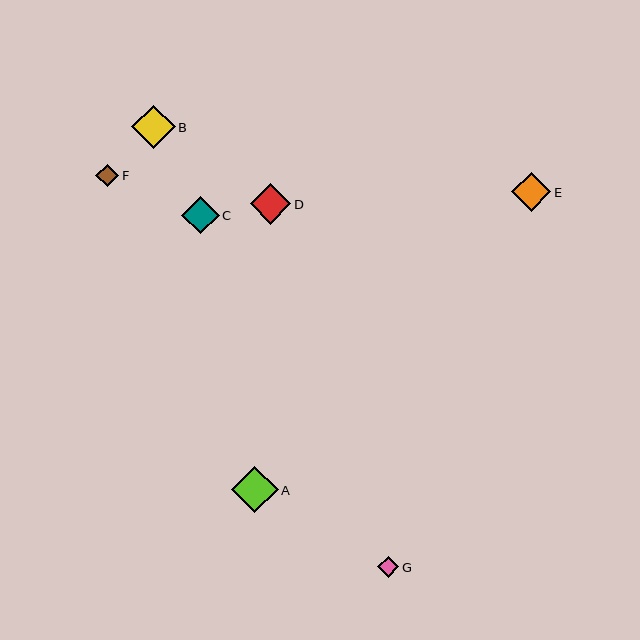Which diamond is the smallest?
Diamond G is the smallest with a size of approximately 21 pixels.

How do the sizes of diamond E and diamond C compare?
Diamond E and diamond C are approximately the same size.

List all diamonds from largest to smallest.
From largest to smallest: A, B, D, E, C, F, G.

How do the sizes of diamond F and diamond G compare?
Diamond F and diamond G are approximately the same size.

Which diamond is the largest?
Diamond A is the largest with a size of approximately 47 pixels.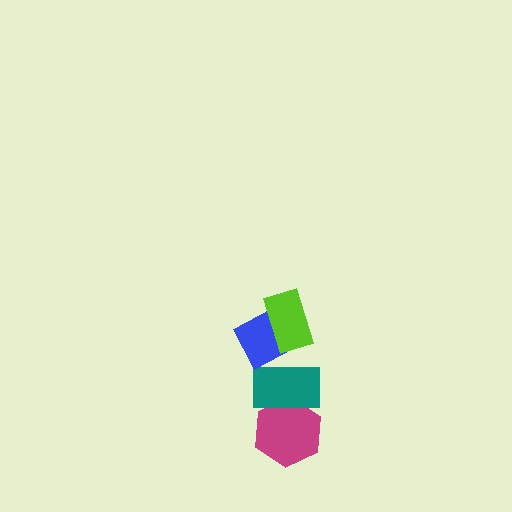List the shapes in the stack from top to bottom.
From top to bottom: the lime rectangle, the blue diamond, the teal rectangle, the magenta hexagon.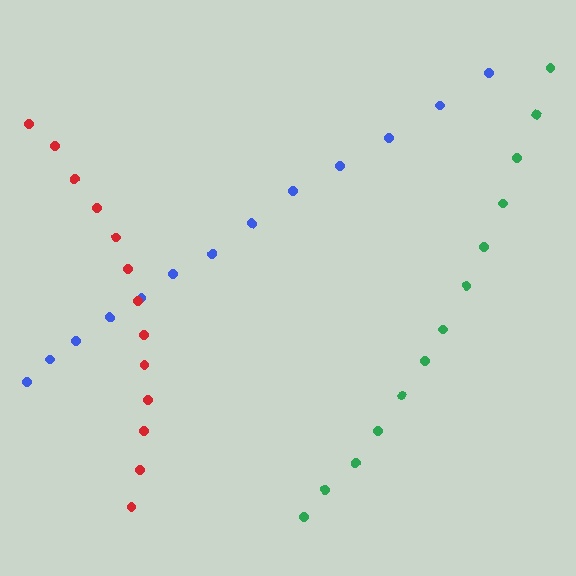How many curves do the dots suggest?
There are 3 distinct paths.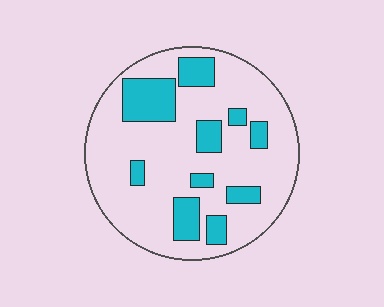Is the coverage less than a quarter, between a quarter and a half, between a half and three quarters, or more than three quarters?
Less than a quarter.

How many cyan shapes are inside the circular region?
10.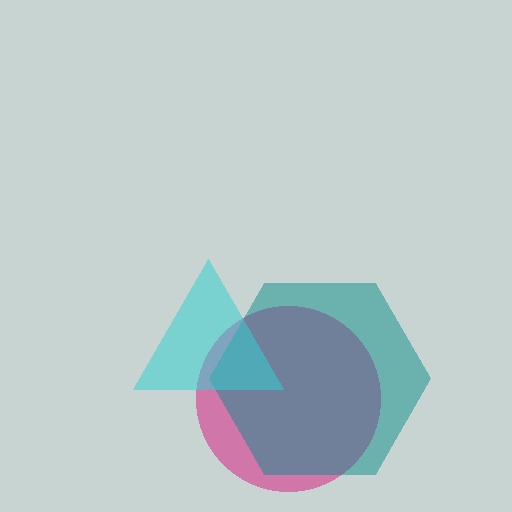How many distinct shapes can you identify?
There are 3 distinct shapes: a magenta circle, a teal hexagon, a cyan triangle.